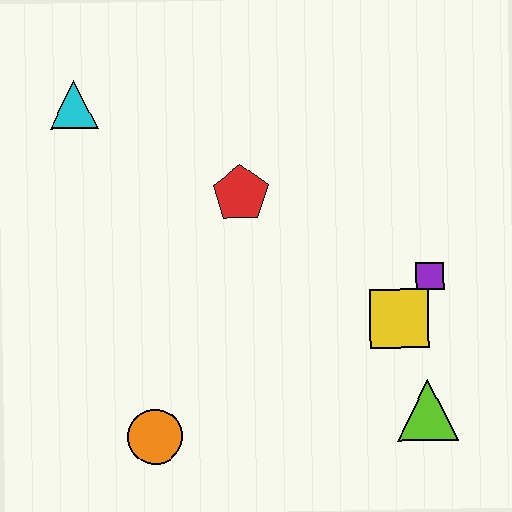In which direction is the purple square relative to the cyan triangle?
The purple square is to the right of the cyan triangle.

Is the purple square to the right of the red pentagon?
Yes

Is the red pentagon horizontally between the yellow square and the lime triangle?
No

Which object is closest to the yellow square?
The purple square is closest to the yellow square.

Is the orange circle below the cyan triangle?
Yes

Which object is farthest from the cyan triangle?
The lime triangle is farthest from the cyan triangle.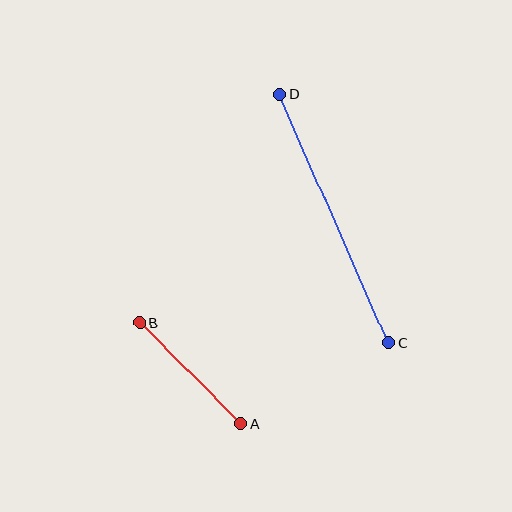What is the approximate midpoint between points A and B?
The midpoint is at approximately (191, 373) pixels.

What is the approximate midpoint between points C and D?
The midpoint is at approximately (334, 219) pixels.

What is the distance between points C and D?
The distance is approximately 271 pixels.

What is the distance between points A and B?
The distance is approximately 143 pixels.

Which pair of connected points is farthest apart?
Points C and D are farthest apart.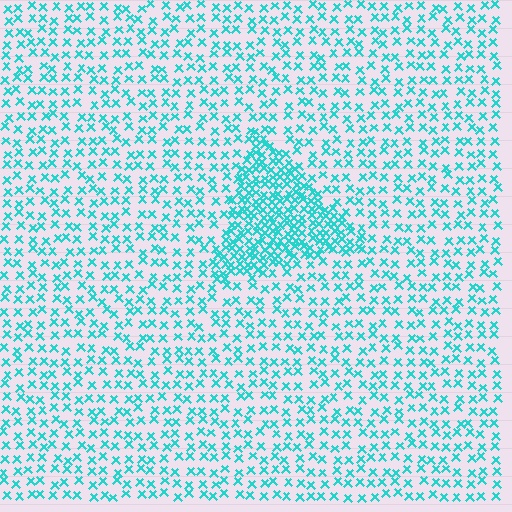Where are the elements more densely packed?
The elements are more densely packed inside the triangle boundary.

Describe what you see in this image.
The image contains small cyan elements arranged at two different densities. A triangle-shaped region is visible where the elements are more densely packed than the surrounding area.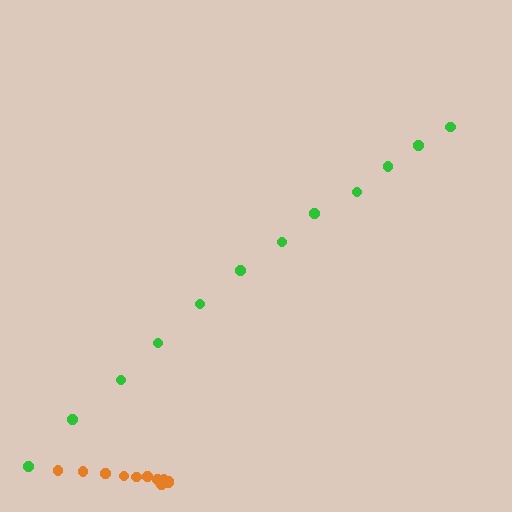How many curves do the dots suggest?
There are 2 distinct paths.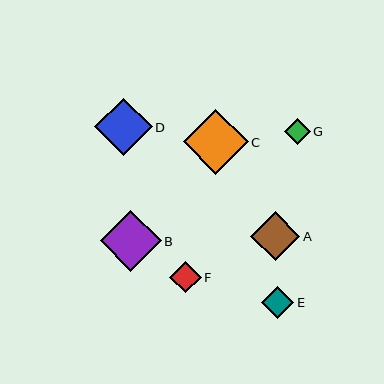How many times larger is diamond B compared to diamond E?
Diamond B is approximately 1.9 times the size of diamond E.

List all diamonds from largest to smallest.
From largest to smallest: C, B, D, A, E, F, G.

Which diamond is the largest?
Diamond C is the largest with a size of approximately 64 pixels.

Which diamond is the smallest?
Diamond G is the smallest with a size of approximately 26 pixels.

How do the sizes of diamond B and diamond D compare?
Diamond B and diamond D are approximately the same size.